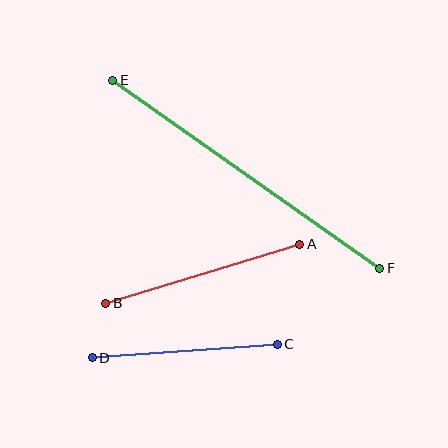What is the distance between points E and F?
The distance is approximately 326 pixels.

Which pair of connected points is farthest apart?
Points E and F are farthest apart.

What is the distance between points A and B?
The distance is approximately 202 pixels.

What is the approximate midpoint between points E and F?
The midpoint is at approximately (246, 174) pixels.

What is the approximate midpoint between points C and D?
The midpoint is at approximately (185, 351) pixels.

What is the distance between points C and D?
The distance is approximately 186 pixels.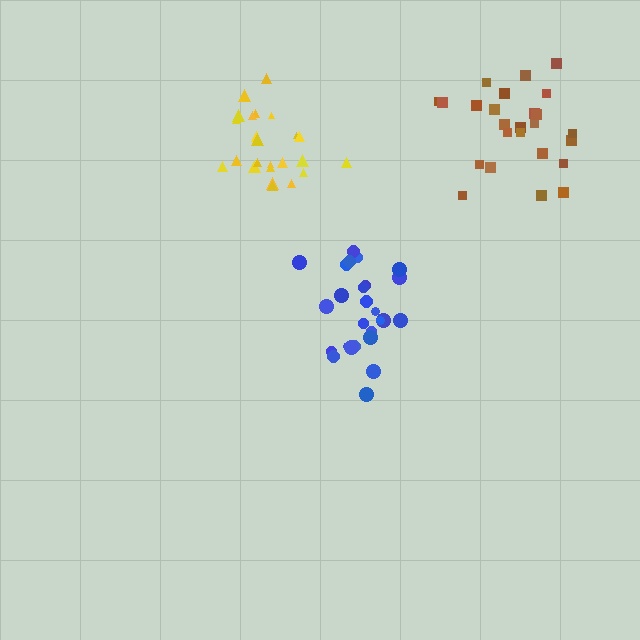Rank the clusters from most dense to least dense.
yellow, brown, blue.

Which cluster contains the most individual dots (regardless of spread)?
Blue (26).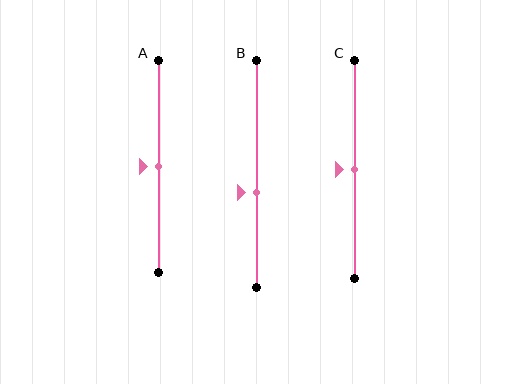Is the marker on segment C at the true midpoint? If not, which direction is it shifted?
Yes, the marker on segment C is at the true midpoint.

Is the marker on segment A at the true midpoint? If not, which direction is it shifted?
Yes, the marker on segment A is at the true midpoint.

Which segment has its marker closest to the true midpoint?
Segment A has its marker closest to the true midpoint.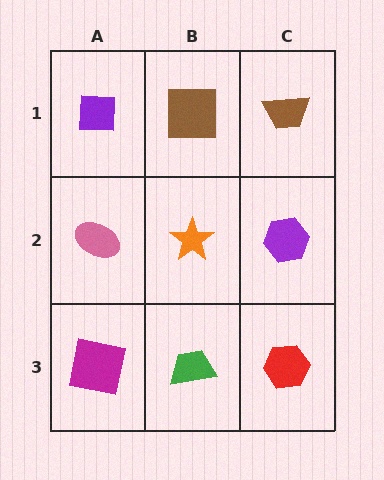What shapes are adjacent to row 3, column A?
A pink ellipse (row 2, column A), a green trapezoid (row 3, column B).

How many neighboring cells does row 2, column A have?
3.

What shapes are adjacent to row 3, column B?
An orange star (row 2, column B), a magenta square (row 3, column A), a red hexagon (row 3, column C).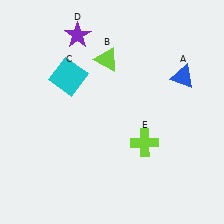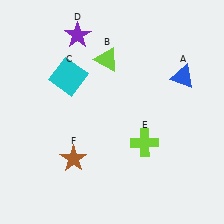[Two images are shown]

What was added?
A brown star (F) was added in Image 2.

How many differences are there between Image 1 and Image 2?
There is 1 difference between the two images.